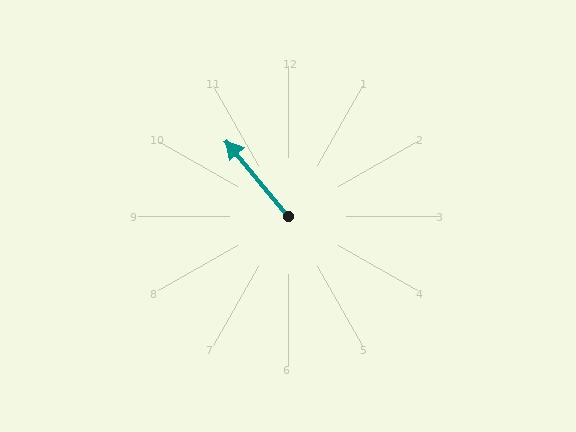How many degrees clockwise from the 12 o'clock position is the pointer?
Approximately 320 degrees.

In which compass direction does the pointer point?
Northwest.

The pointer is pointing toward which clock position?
Roughly 11 o'clock.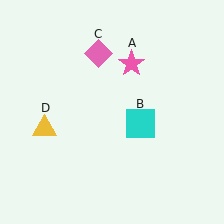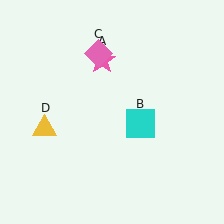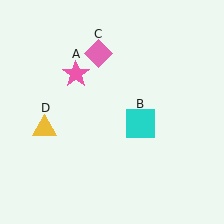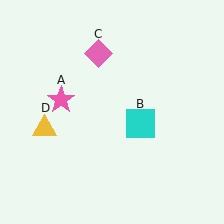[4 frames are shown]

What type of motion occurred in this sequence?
The pink star (object A) rotated counterclockwise around the center of the scene.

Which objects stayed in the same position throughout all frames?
Cyan square (object B) and pink diamond (object C) and yellow triangle (object D) remained stationary.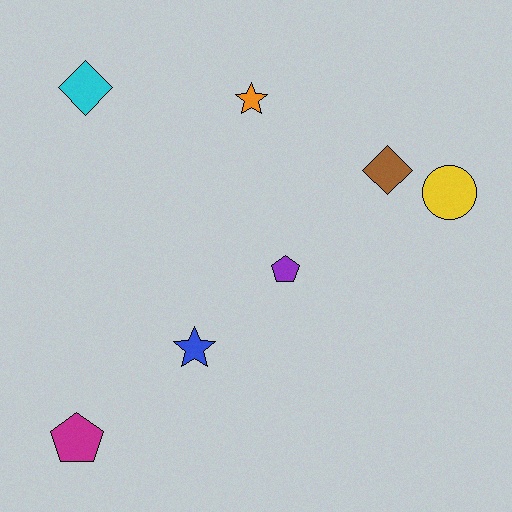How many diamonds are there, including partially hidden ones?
There are 2 diamonds.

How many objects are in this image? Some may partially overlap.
There are 7 objects.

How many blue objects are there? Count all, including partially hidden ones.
There is 1 blue object.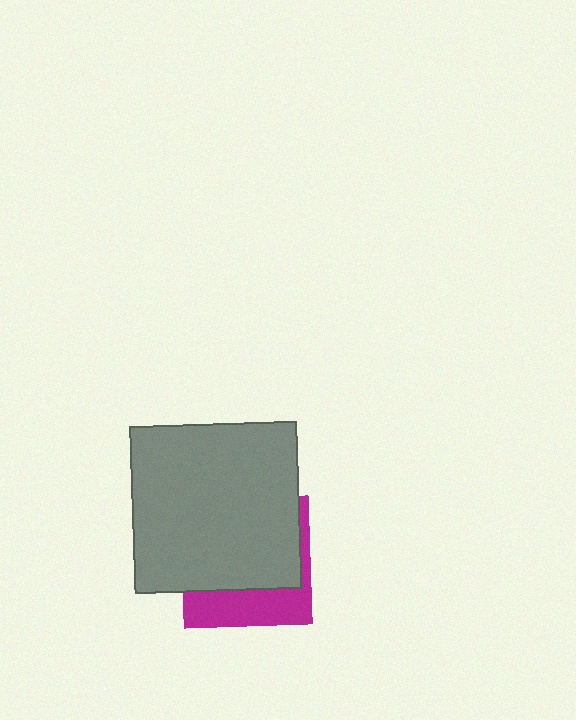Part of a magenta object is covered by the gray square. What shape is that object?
It is a square.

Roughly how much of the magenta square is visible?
A small part of it is visible (roughly 32%).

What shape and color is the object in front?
The object in front is a gray square.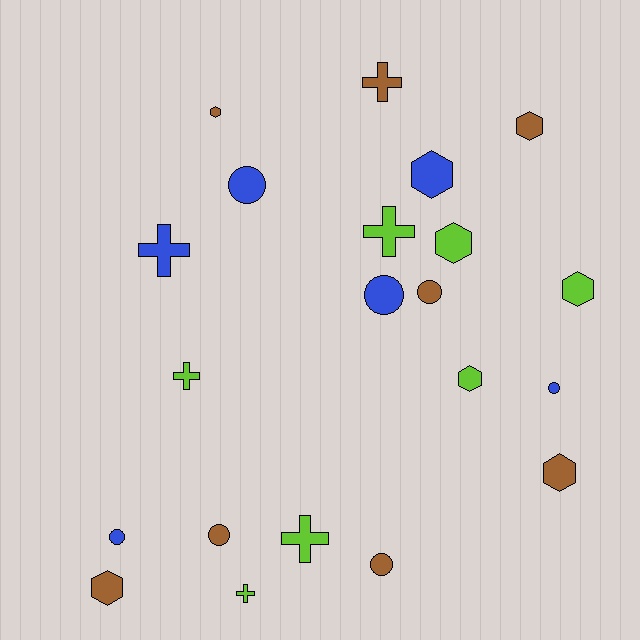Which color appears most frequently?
Brown, with 8 objects.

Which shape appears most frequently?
Hexagon, with 8 objects.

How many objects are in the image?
There are 21 objects.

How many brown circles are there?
There are 3 brown circles.